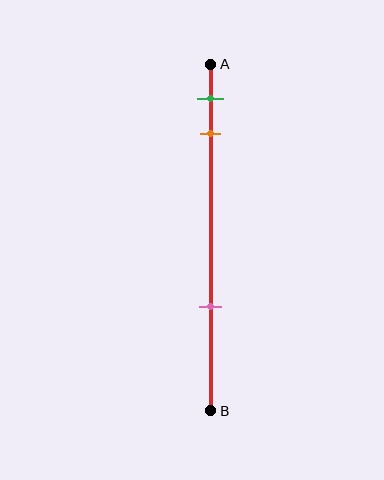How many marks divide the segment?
There are 3 marks dividing the segment.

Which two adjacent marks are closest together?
The green and orange marks are the closest adjacent pair.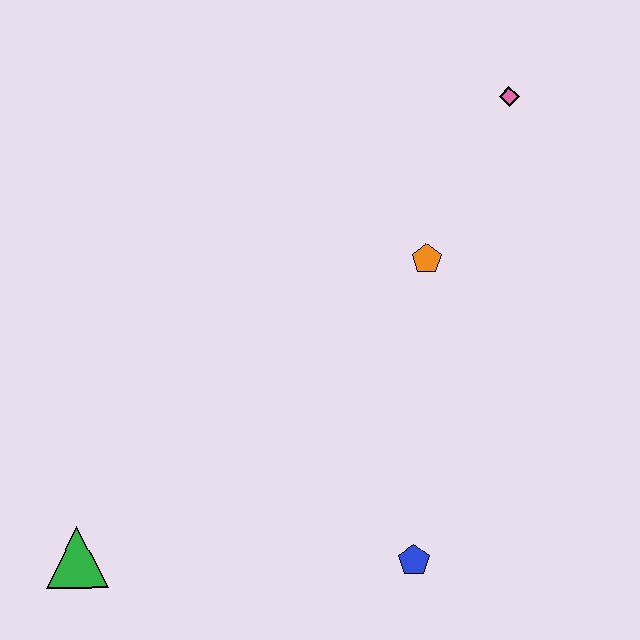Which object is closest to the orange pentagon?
The pink diamond is closest to the orange pentagon.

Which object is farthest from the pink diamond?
The green triangle is farthest from the pink diamond.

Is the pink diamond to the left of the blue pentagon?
No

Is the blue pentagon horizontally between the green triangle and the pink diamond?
Yes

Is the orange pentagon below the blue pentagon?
No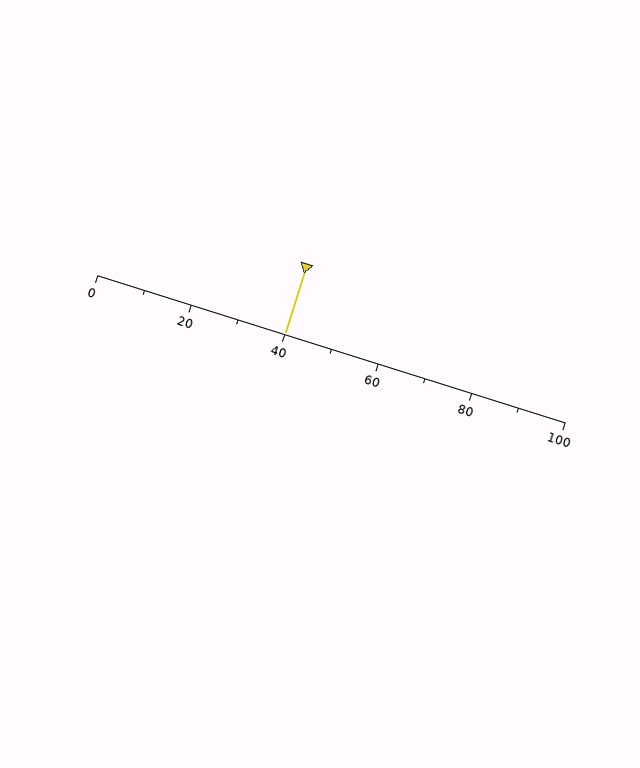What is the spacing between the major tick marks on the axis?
The major ticks are spaced 20 apart.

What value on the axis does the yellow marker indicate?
The marker indicates approximately 40.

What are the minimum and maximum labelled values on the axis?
The axis runs from 0 to 100.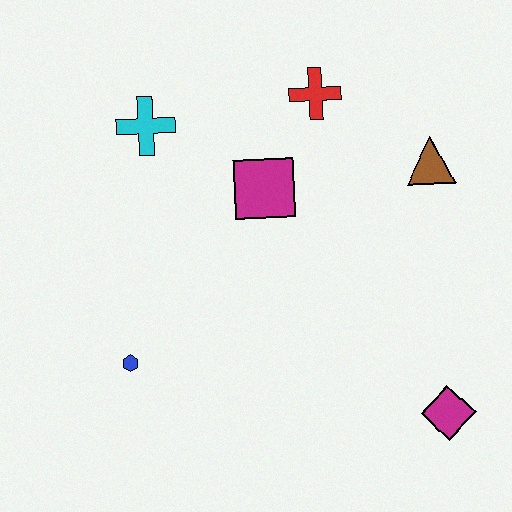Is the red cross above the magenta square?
Yes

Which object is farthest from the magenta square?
The magenta diamond is farthest from the magenta square.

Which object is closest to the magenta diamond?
The brown triangle is closest to the magenta diamond.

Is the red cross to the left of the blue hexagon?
No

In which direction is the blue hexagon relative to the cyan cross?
The blue hexagon is below the cyan cross.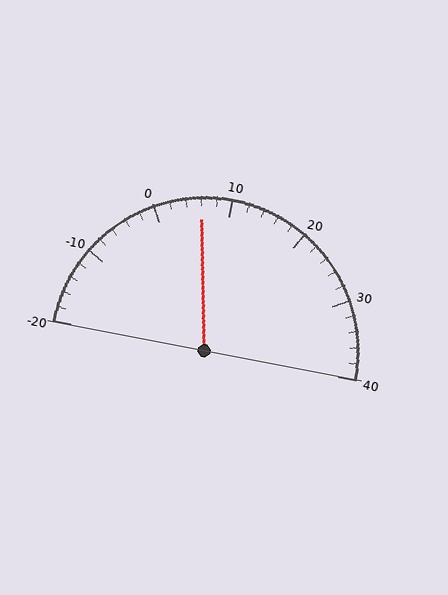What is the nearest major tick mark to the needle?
The nearest major tick mark is 10.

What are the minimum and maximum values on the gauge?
The gauge ranges from -20 to 40.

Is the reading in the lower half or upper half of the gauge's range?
The reading is in the lower half of the range (-20 to 40).